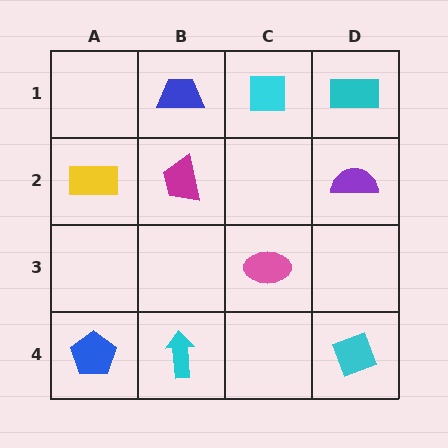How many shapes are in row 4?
3 shapes.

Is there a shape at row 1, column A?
No, that cell is empty.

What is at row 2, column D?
A purple semicircle.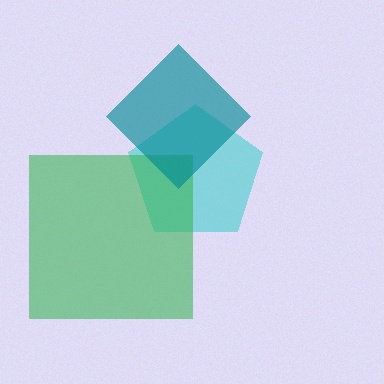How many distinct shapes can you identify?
There are 3 distinct shapes: a cyan pentagon, a green square, a teal diamond.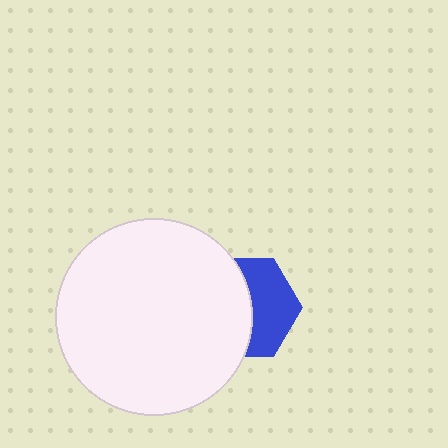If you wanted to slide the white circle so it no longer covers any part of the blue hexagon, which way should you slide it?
Slide it left — that is the most direct way to separate the two shapes.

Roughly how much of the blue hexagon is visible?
About half of it is visible (roughly 47%).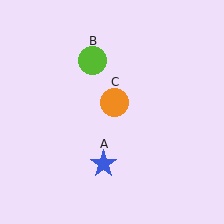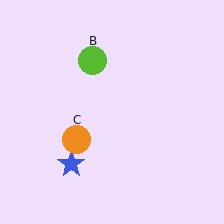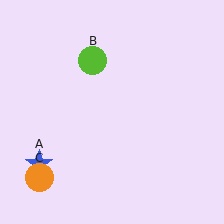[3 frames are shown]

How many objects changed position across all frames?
2 objects changed position: blue star (object A), orange circle (object C).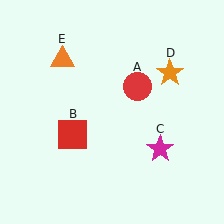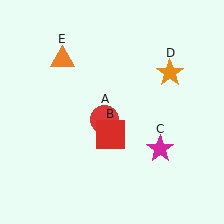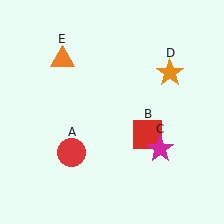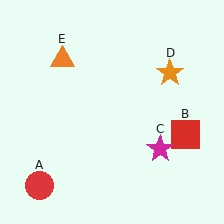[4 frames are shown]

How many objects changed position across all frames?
2 objects changed position: red circle (object A), red square (object B).